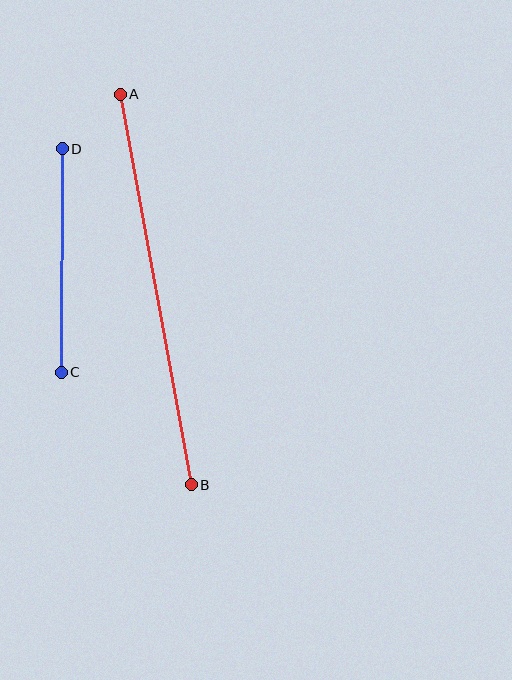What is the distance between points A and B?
The distance is approximately 397 pixels.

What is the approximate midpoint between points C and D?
The midpoint is at approximately (62, 260) pixels.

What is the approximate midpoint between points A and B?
The midpoint is at approximately (156, 290) pixels.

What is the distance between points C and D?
The distance is approximately 223 pixels.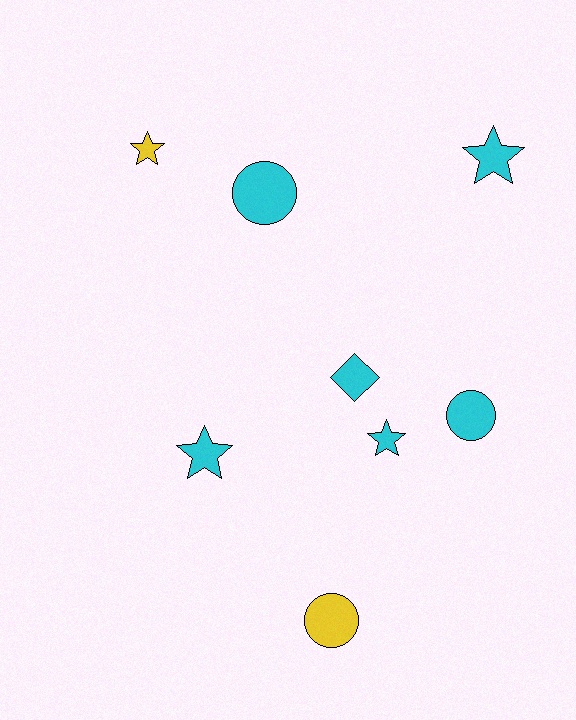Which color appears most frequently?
Cyan, with 6 objects.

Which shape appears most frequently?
Star, with 4 objects.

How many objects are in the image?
There are 8 objects.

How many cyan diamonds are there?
There is 1 cyan diamond.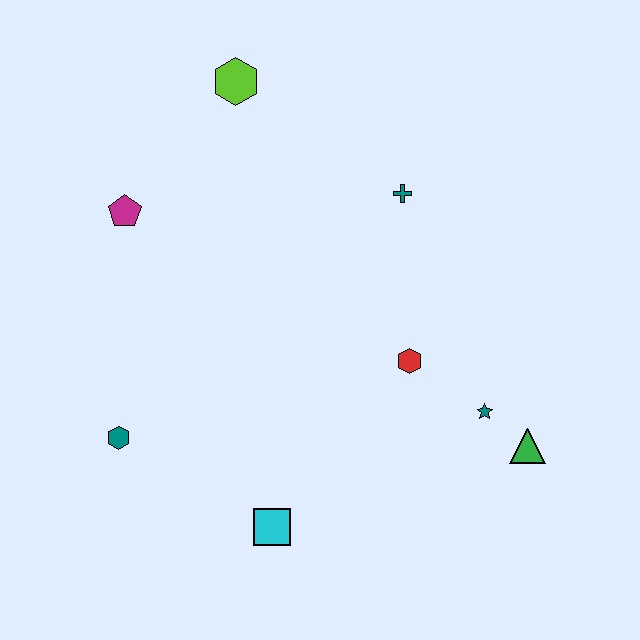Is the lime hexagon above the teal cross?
Yes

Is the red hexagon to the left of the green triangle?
Yes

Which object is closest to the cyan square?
The teal hexagon is closest to the cyan square.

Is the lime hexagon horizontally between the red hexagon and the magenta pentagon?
Yes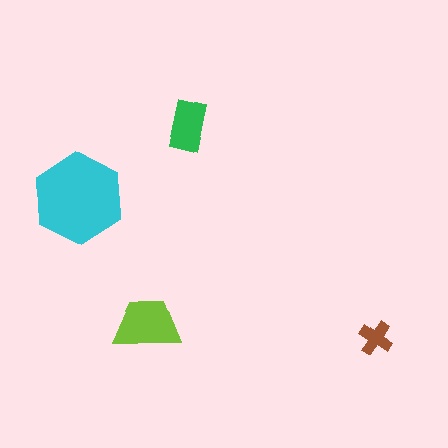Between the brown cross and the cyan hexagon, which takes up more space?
The cyan hexagon.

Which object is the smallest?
The brown cross.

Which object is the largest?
The cyan hexagon.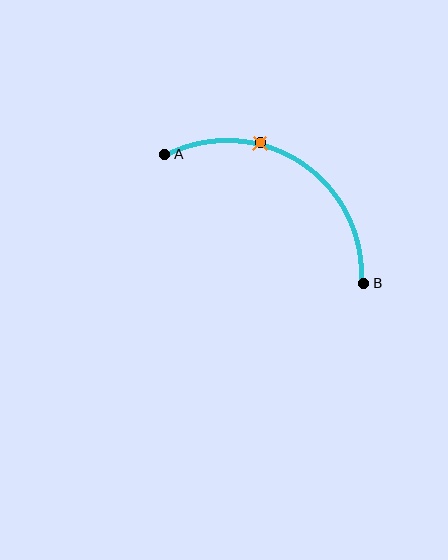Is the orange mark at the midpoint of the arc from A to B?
No. The orange mark lies on the arc but is closer to endpoint A. The arc midpoint would be at the point on the curve equidistant along the arc from both A and B.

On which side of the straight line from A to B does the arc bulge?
The arc bulges above the straight line connecting A and B.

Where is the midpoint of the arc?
The arc midpoint is the point on the curve farthest from the straight line joining A and B. It sits above that line.